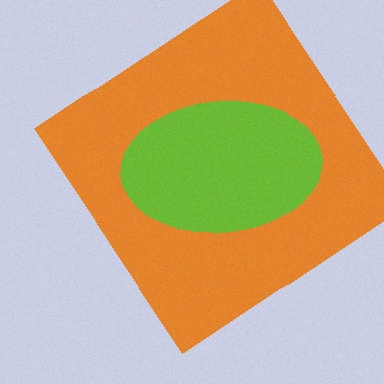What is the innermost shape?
The lime ellipse.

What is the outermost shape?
The orange diamond.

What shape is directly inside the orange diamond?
The lime ellipse.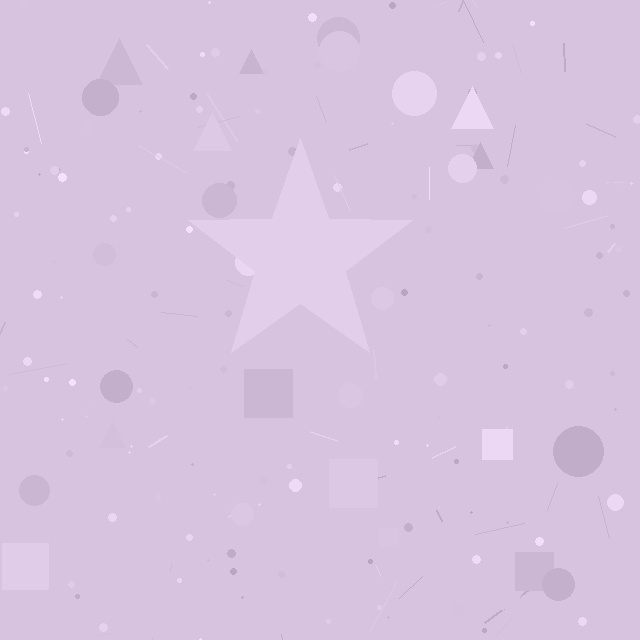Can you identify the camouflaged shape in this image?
The camouflaged shape is a star.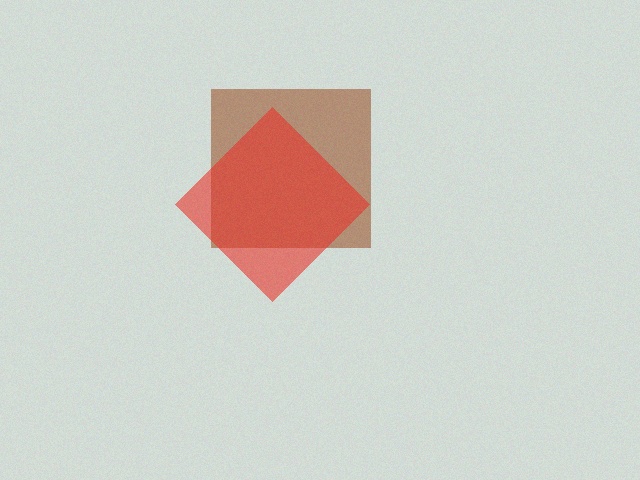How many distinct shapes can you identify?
There are 2 distinct shapes: a brown square, a red diamond.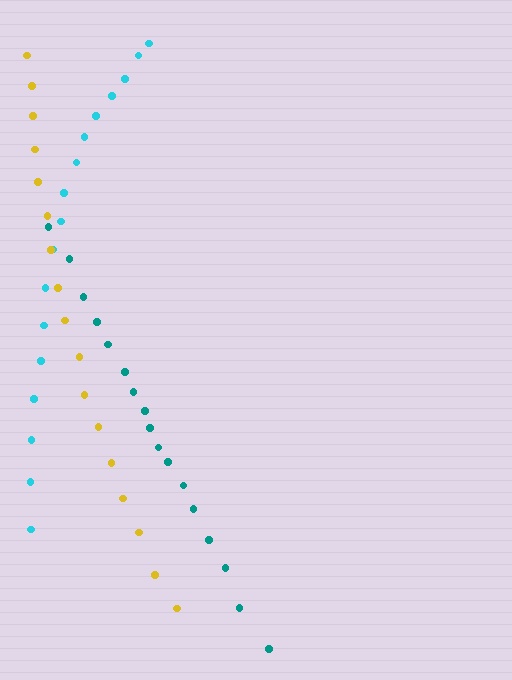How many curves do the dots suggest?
There are 3 distinct paths.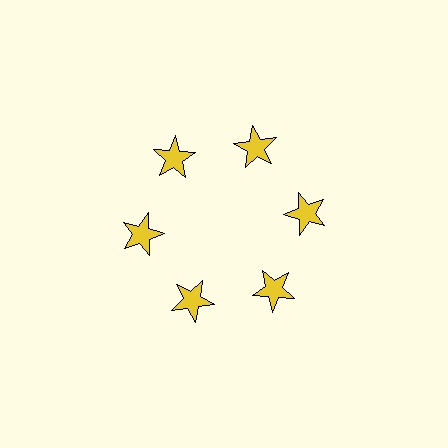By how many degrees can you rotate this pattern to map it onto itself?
The pattern maps onto itself every 60 degrees of rotation.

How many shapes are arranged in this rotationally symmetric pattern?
There are 6 shapes, arranged in 6 groups of 1.